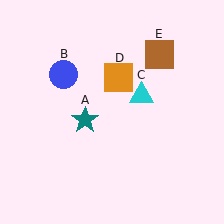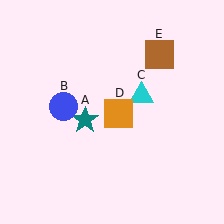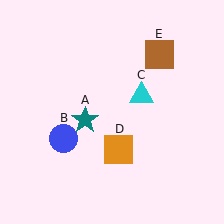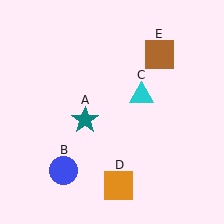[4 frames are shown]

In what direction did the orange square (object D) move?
The orange square (object D) moved down.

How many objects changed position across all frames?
2 objects changed position: blue circle (object B), orange square (object D).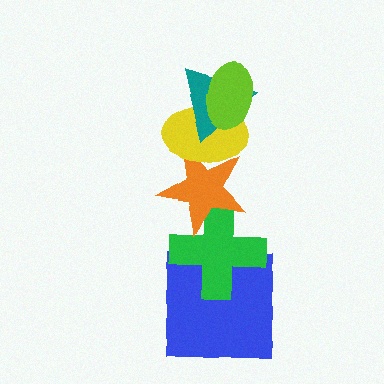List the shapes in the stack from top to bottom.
From top to bottom: the lime ellipse, the teal triangle, the yellow ellipse, the orange star, the green cross, the blue square.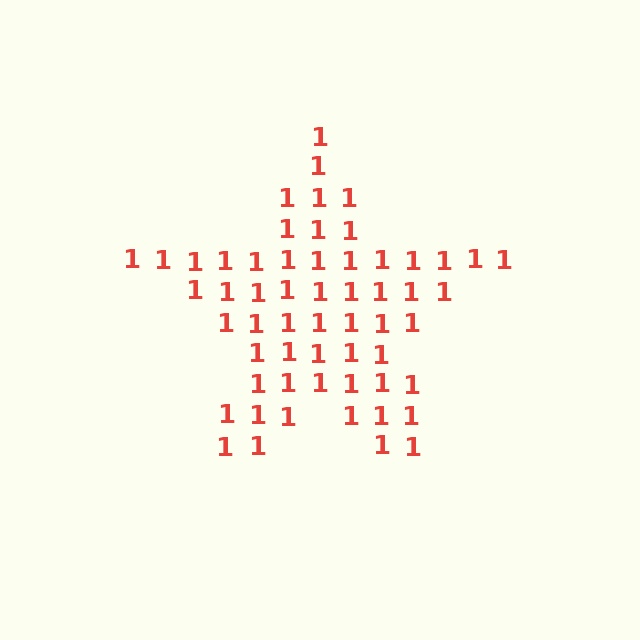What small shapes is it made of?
It is made of small digit 1's.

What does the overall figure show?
The overall figure shows a star.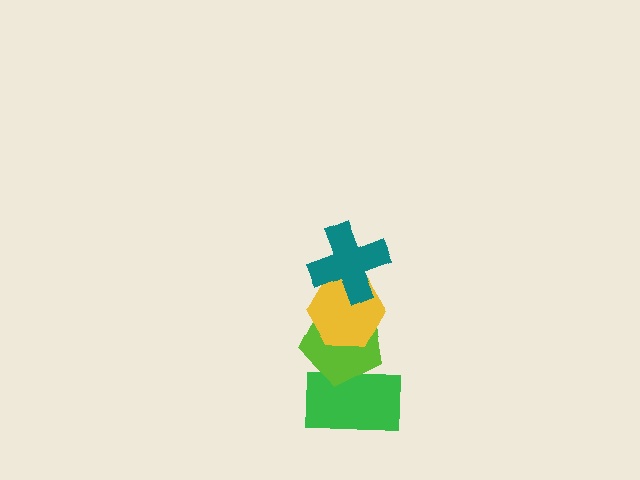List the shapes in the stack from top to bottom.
From top to bottom: the teal cross, the yellow hexagon, the lime pentagon, the green rectangle.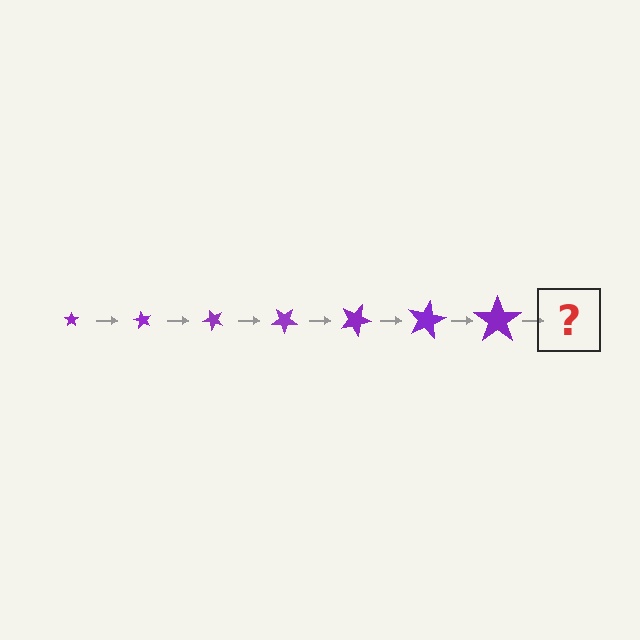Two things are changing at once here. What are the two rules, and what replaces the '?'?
The two rules are that the star grows larger each step and it rotates 60 degrees each step. The '?' should be a star, larger than the previous one and rotated 420 degrees from the start.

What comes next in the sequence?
The next element should be a star, larger than the previous one and rotated 420 degrees from the start.